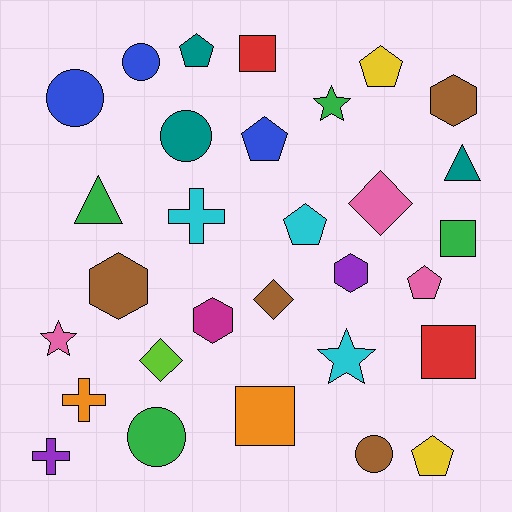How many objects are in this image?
There are 30 objects.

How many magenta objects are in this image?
There is 1 magenta object.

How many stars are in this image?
There are 3 stars.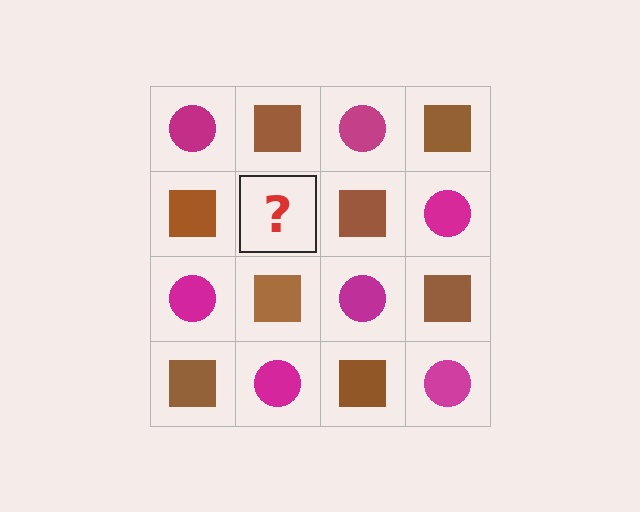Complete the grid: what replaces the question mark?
The question mark should be replaced with a magenta circle.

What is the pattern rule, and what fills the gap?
The rule is that it alternates magenta circle and brown square in a checkerboard pattern. The gap should be filled with a magenta circle.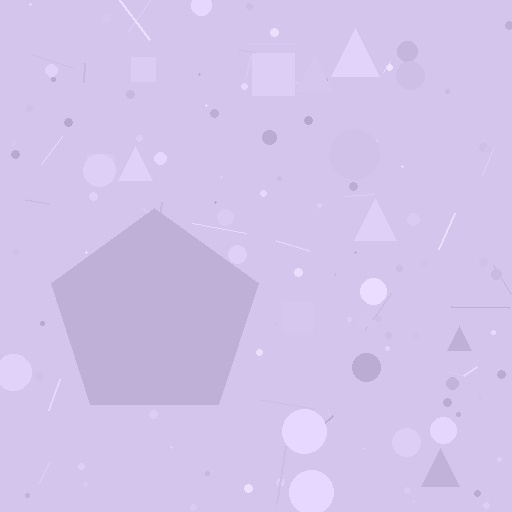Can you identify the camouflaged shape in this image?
The camouflaged shape is a pentagon.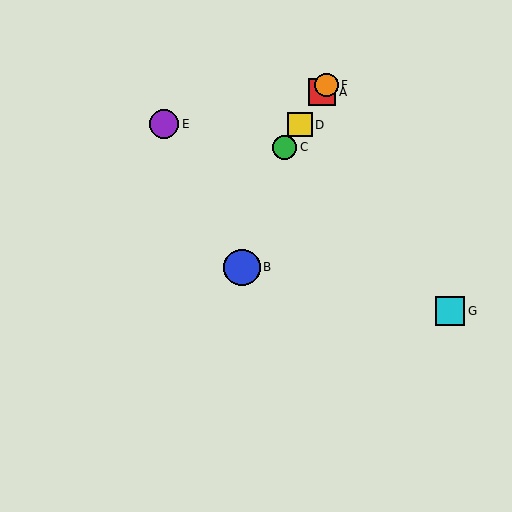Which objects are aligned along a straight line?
Objects A, C, D, F are aligned along a straight line.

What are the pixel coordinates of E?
Object E is at (164, 124).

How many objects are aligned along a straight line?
4 objects (A, C, D, F) are aligned along a straight line.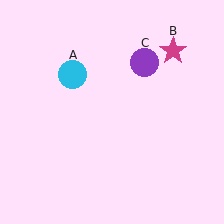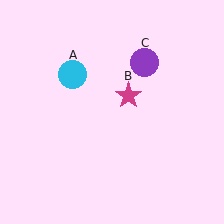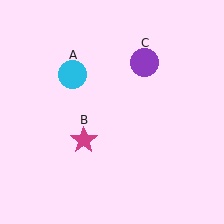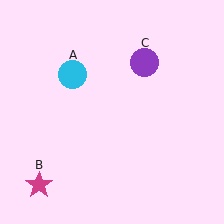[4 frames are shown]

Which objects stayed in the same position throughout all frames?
Cyan circle (object A) and purple circle (object C) remained stationary.